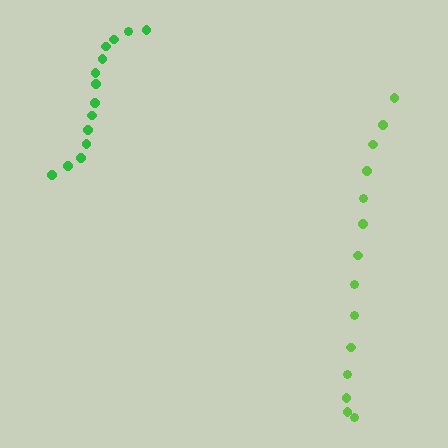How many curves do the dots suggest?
There are 2 distinct paths.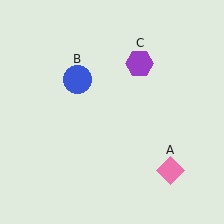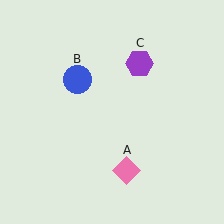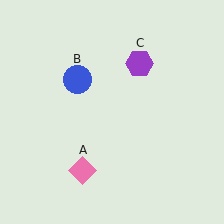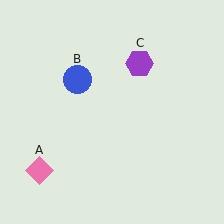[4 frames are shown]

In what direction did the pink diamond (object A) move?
The pink diamond (object A) moved left.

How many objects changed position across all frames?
1 object changed position: pink diamond (object A).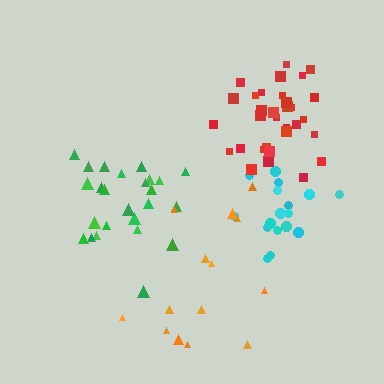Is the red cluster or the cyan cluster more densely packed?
Red.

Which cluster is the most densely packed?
Red.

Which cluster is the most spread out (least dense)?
Orange.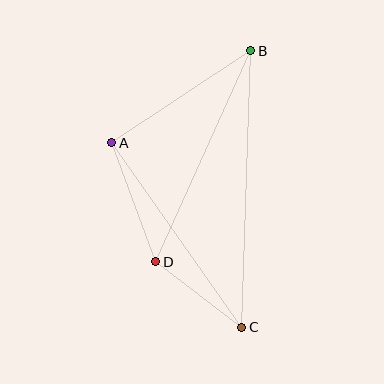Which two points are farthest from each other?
Points B and C are farthest from each other.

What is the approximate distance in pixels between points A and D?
The distance between A and D is approximately 127 pixels.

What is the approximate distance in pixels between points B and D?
The distance between B and D is approximately 231 pixels.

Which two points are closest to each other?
Points C and D are closest to each other.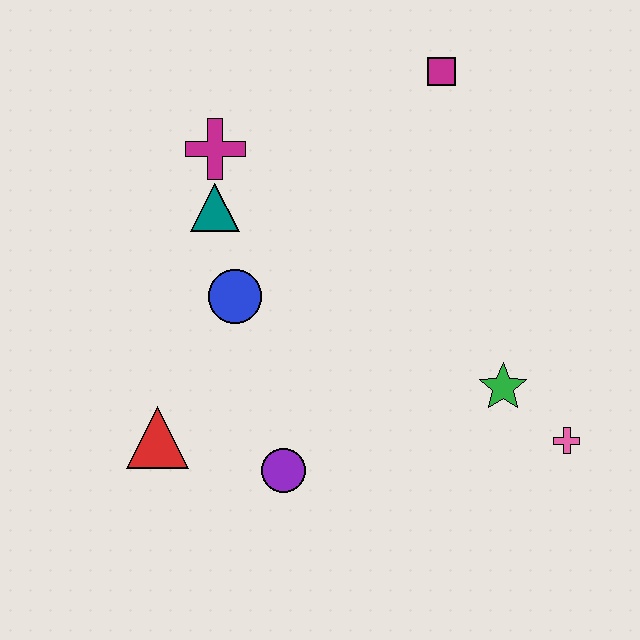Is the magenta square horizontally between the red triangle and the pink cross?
Yes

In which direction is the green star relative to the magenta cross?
The green star is to the right of the magenta cross.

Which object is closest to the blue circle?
The teal triangle is closest to the blue circle.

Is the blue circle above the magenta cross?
No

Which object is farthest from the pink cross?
The magenta cross is farthest from the pink cross.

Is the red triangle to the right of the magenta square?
No